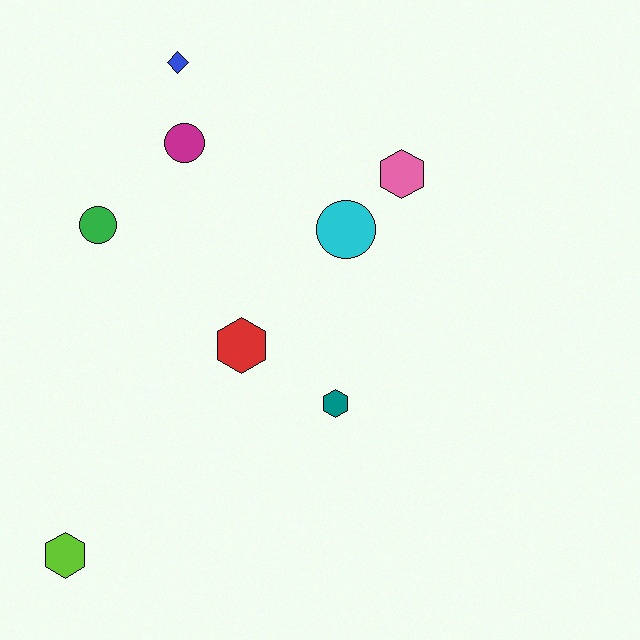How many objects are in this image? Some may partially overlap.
There are 8 objects.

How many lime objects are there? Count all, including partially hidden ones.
There is 1 lime object.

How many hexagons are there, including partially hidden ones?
There are 4 hexagons.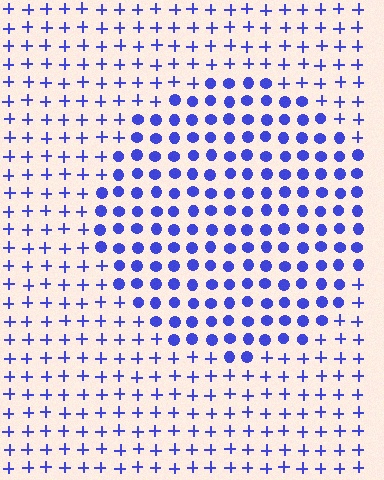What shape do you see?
I see a circle.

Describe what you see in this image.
The image is filled with small blue elements arranged in a uniform grid. A circle-shaped region contains circles, while the surrounding area contains plus signs. The boundary is defined purely by the change in element shape.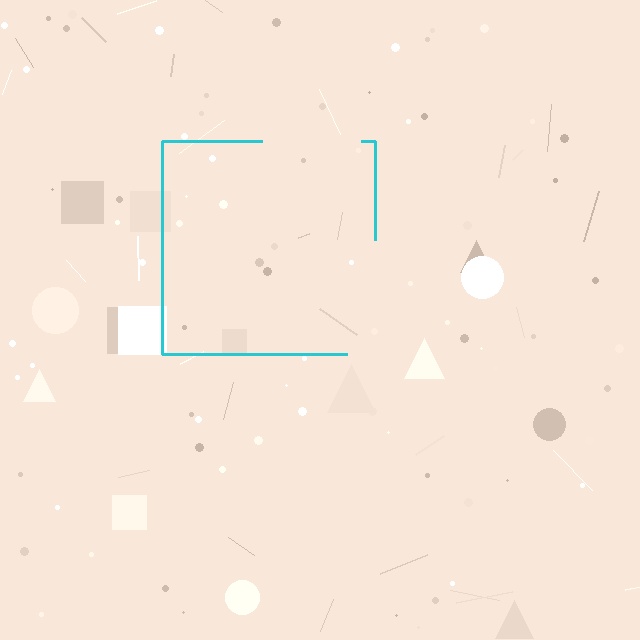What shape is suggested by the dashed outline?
The dashed outline suggests a square.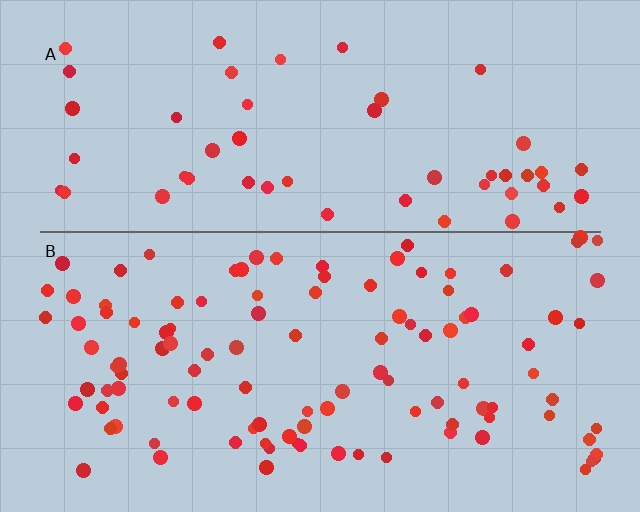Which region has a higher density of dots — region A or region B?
B (the bottom).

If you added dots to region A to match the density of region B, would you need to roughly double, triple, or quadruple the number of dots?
Approximately double.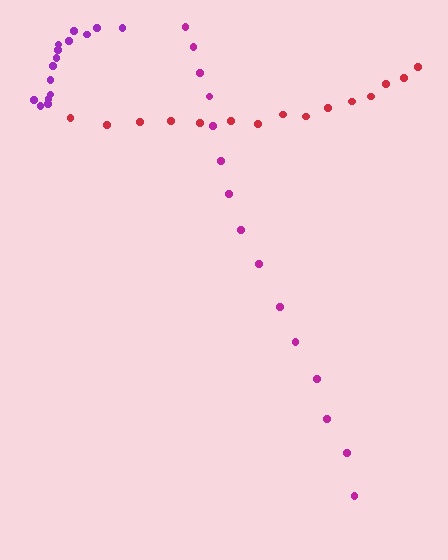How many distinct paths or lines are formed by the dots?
There are 3 distinct paths.